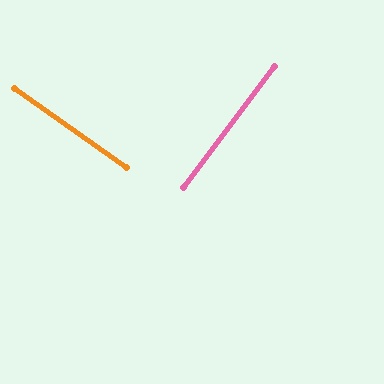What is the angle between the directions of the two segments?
Approximately 88 degrees.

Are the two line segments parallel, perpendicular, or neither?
Perpendicular — they meet at approximately 88°.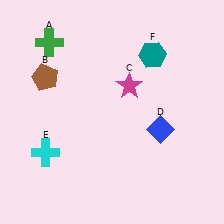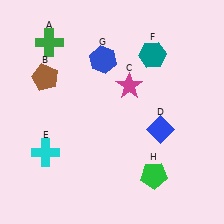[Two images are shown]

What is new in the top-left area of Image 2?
A blue hexagon (G) was added in the top-left area of Image 2.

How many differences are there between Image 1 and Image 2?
There are 2 differences between the two images.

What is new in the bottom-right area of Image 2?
A green pentagon (H) was added in the bottom-right area of Image 2.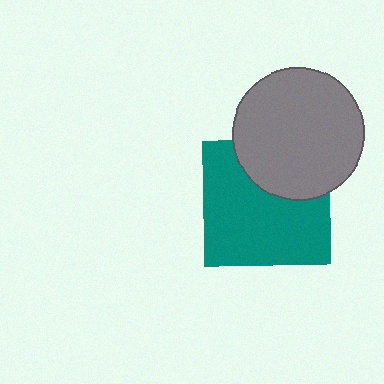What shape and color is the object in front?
The object in front is a gray circle.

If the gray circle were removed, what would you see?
You would see the complete teal square.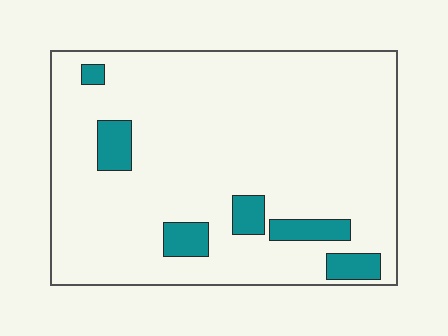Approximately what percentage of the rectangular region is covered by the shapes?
Approximately 10%.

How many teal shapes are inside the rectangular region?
6.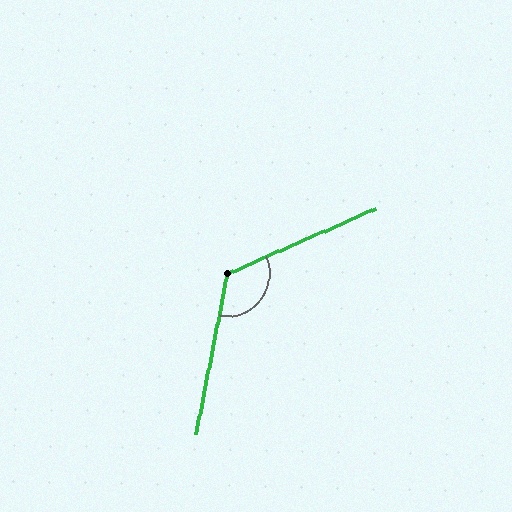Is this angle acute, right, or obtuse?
It is obtuse.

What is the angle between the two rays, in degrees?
Approximately 124 degrees.